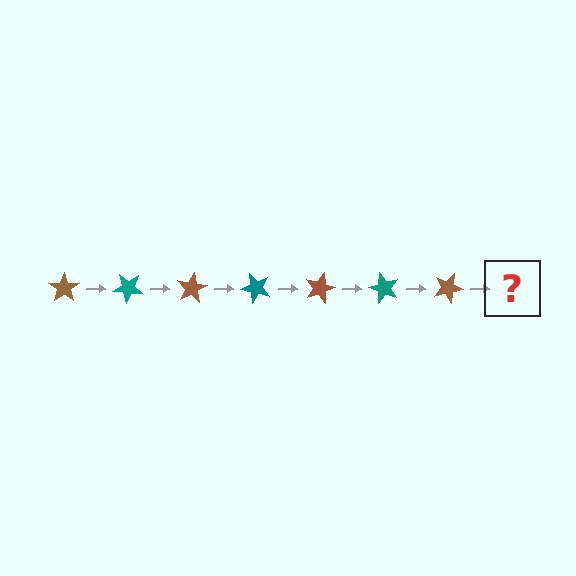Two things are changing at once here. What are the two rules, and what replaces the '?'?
The two rules are that it rotates 40 degrees each step and the color cycles through brown and teal. The '?' should be a teal star, rotated 280 degrees from the start.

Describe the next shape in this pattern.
It should be a teal star, rotated 280 degrees from the start.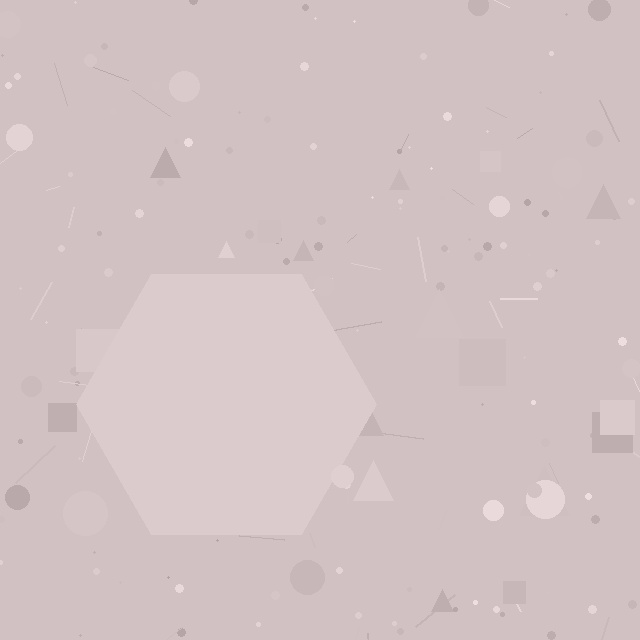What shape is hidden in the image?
A hexagon is hidden in the image.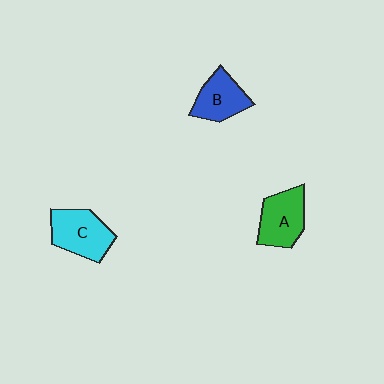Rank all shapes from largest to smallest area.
From largest to smallest: C (cyan), A (green), B (blue).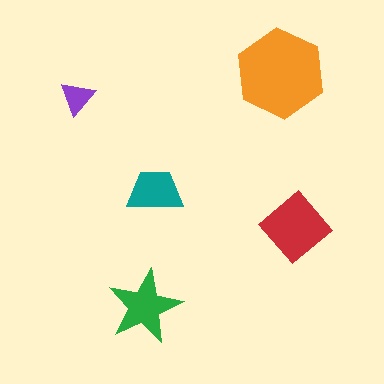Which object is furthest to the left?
The purple triangle is leftmost.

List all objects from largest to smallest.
The orange hexagon, the red diamond, the green star, the teal trapezoid, the purple triangle.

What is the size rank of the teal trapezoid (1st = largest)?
4th.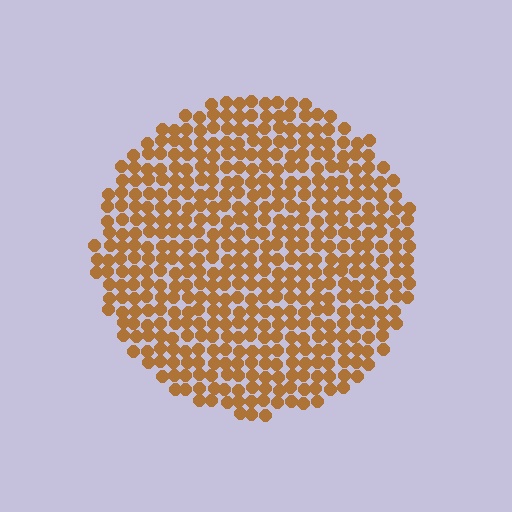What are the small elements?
The small elements are circles.